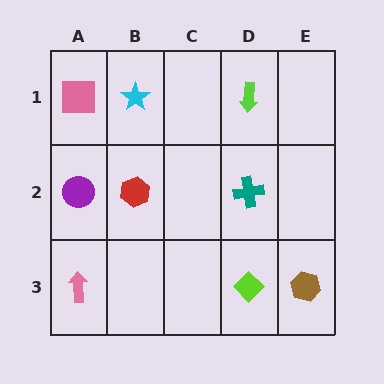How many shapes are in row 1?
3 shapes.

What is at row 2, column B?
A red hexagon.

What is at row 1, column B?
A cyan star.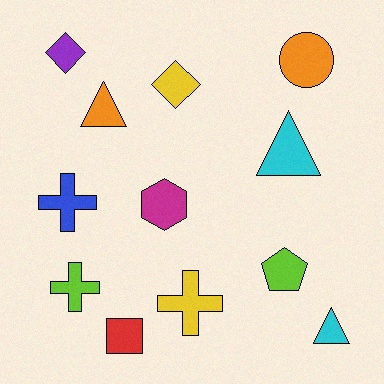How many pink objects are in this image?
There are no pink objects.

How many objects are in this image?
There are 12 objects.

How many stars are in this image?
There are no stars.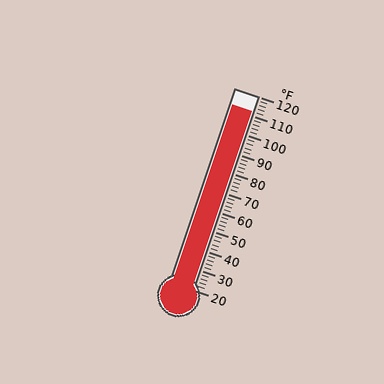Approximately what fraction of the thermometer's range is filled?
The thermometer is filled to approximately 90% of its range.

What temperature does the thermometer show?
The thermometer shows approximately 112°F.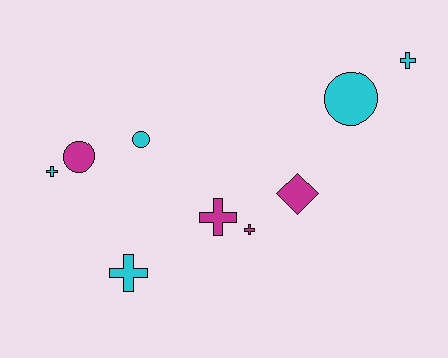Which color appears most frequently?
Cyan, with 5 objects.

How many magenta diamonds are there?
There is 1 magenta diamond.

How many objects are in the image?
There are 9 objects.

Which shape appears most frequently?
Cross, with 5 objects.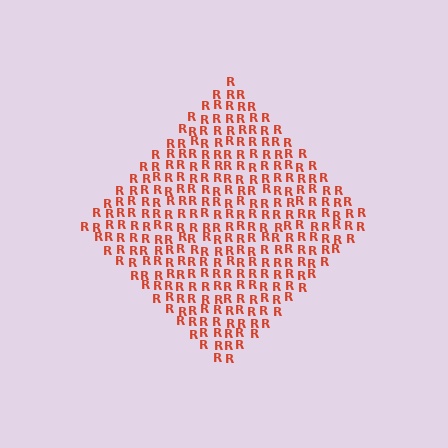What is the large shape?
The large shape is a diamond.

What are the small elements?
The small elements are letter R's.